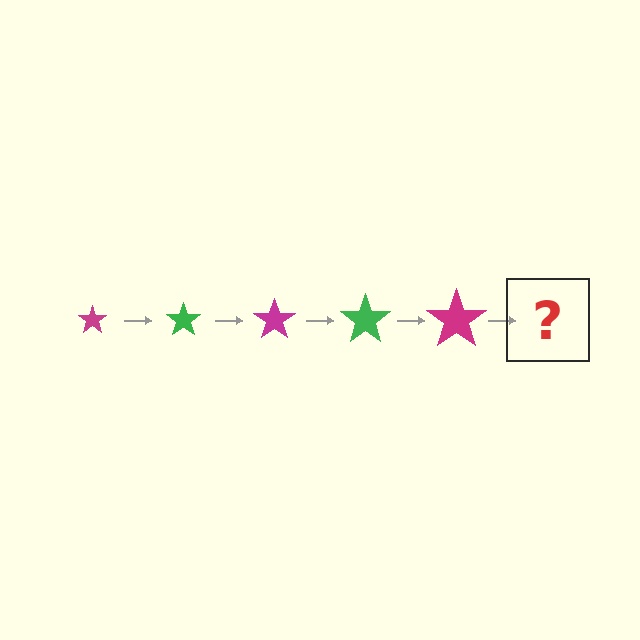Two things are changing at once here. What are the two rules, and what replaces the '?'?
The two rules are that the star grows larger each step and the color cycles through magenta and green. The '?' should be a green star, larger than the previous one.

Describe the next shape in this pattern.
It should be a green star, larger than the previous one.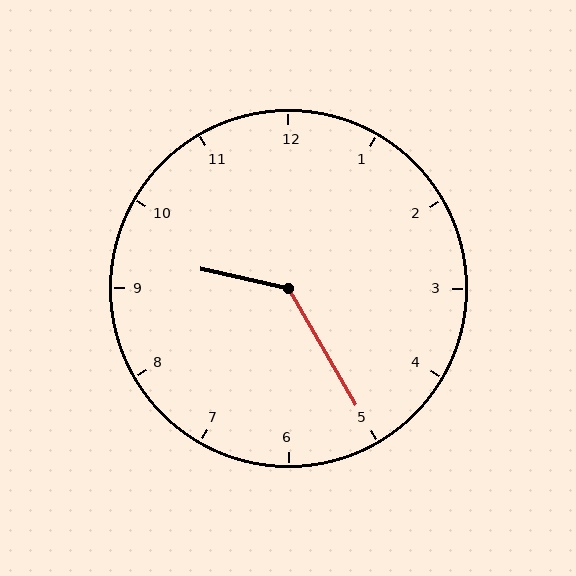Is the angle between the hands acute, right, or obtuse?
It is obtuse.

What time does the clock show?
9:25.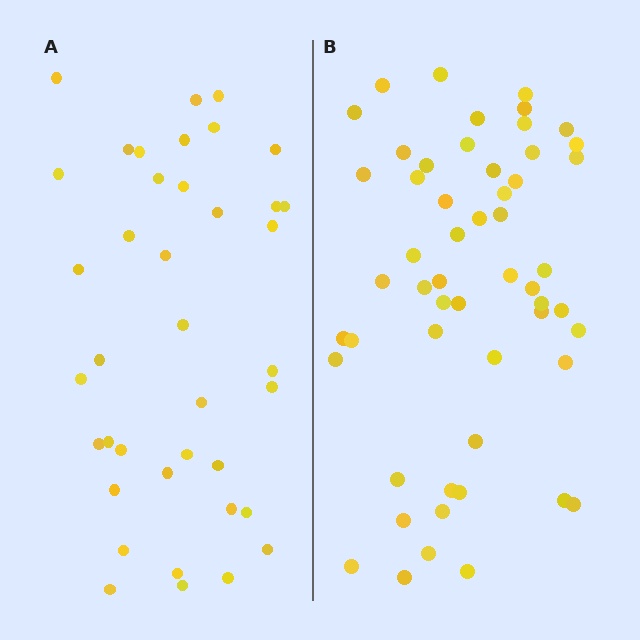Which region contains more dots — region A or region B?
Region B (the right region) has more dots.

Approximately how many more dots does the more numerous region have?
Region B has approximately 15 more dots than region A.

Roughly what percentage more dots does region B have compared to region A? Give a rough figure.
About 40% more.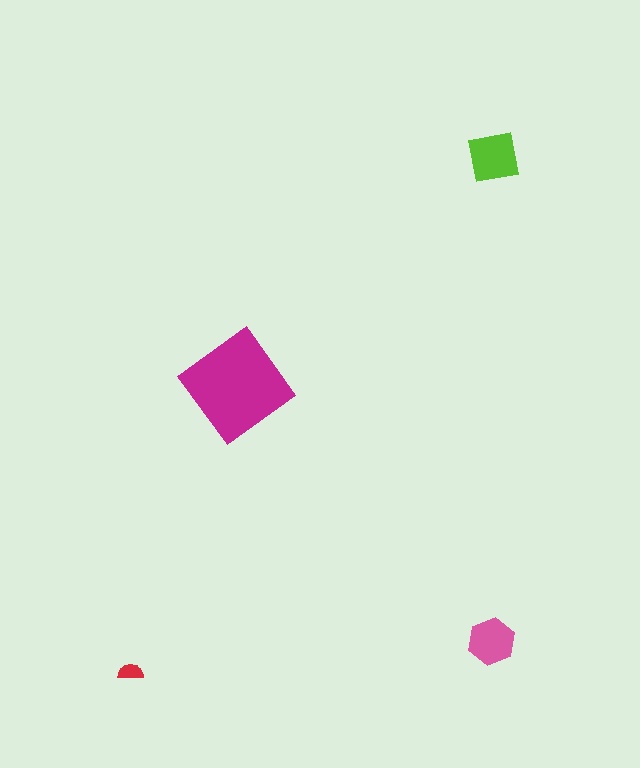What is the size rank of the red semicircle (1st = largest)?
4th.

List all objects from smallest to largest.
The red semicircle, the pink hexagon, the lime square, the magenta diamond.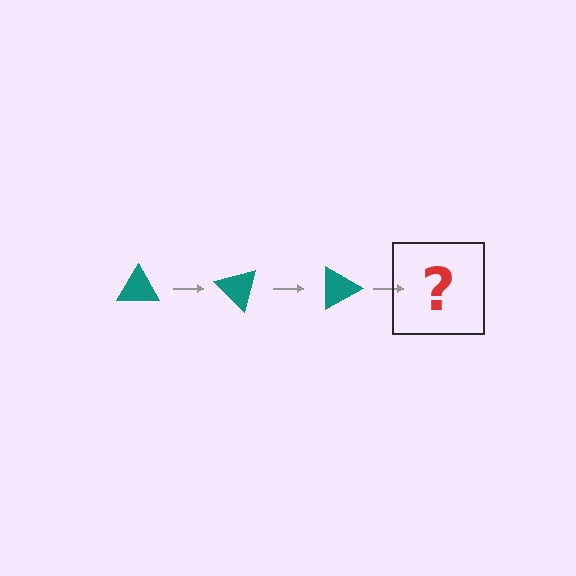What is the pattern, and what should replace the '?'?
The pattern is that the triangle rotates 45 degrees each step. The '?' should be a teal triangle rotated 135 degrees.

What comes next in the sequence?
The next element should be a teal triangle rotated 135 degrees.